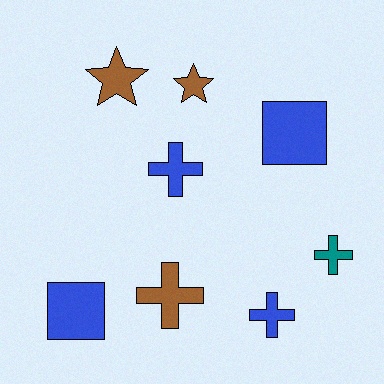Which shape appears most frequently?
Cross, with 4 objects.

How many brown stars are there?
There are 2 brown stars.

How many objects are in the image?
There are 8 objects.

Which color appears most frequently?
Blue, with 4 objects.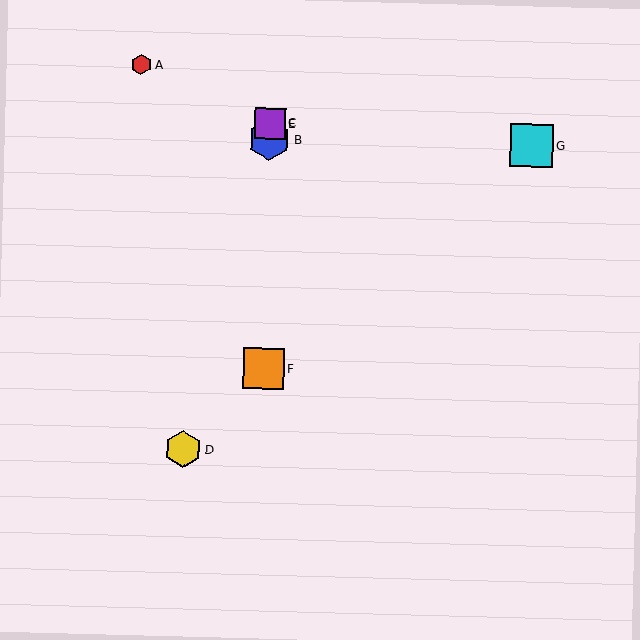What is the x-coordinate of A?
Object A is at x≈141.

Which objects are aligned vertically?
Objects B, C, E, F are aligned vertically.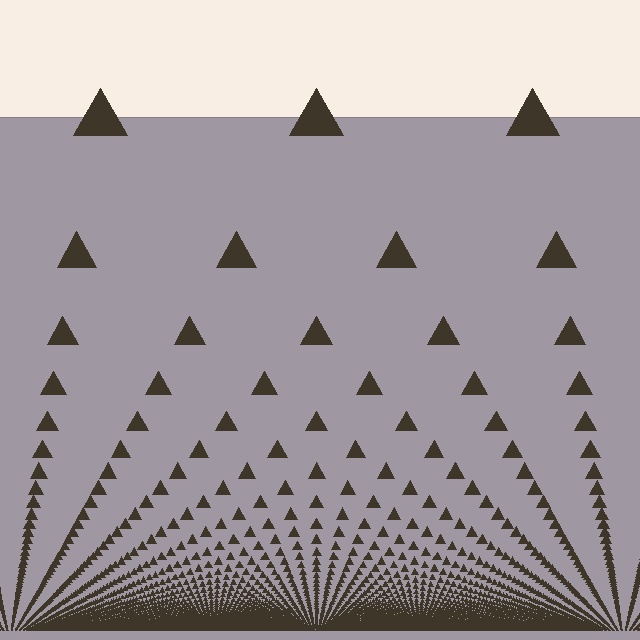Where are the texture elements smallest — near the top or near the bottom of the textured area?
Near the bottom.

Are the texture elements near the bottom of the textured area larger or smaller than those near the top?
Smaller. The gradient is inverted — elements near the bottom are smaller and denser.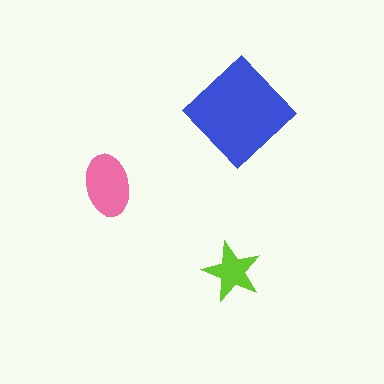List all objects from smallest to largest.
The lime star, the pink ellipse, the blue diamond.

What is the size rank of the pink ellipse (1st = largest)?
2nd.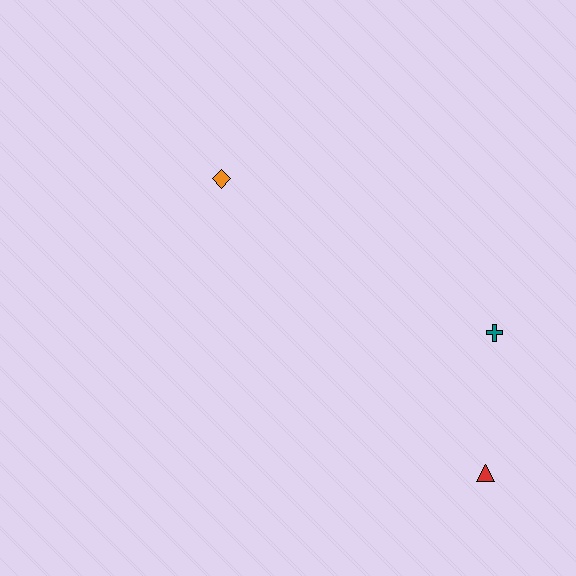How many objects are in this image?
There are 3 objects.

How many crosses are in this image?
There is 1 cross.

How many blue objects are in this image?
There are no blue objects.